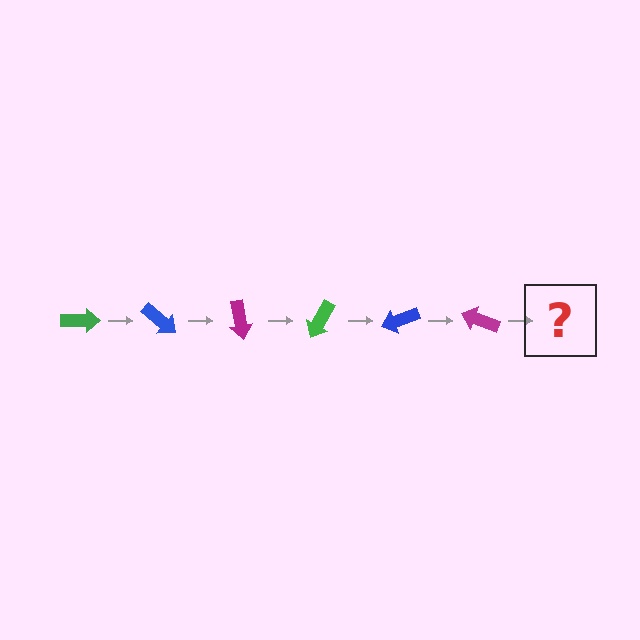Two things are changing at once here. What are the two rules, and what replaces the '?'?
The two rules are that it rotates 40 degrees each step and the color cycles through green, blue, and magenta. The '?' should be a green arrow, rotated 240 degrees from the start.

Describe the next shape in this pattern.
It should be a green arrow, rotated 240 degrees from the start.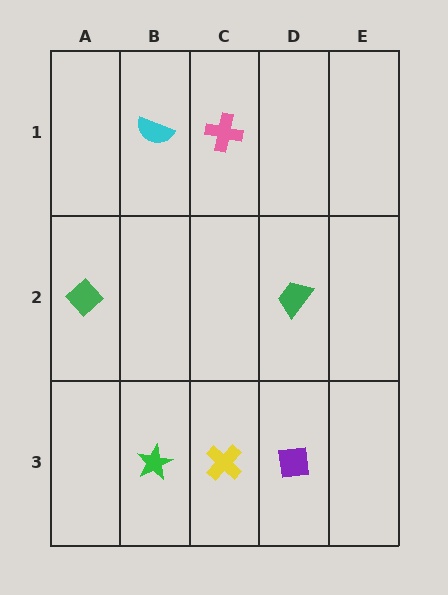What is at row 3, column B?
A green star.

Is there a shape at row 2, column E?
No, that cell is empty.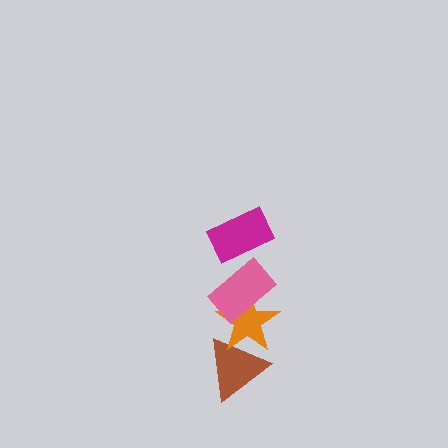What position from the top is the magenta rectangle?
The magenta rectangle is 1st from the top.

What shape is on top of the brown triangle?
The orange star is on top of the brown triangle.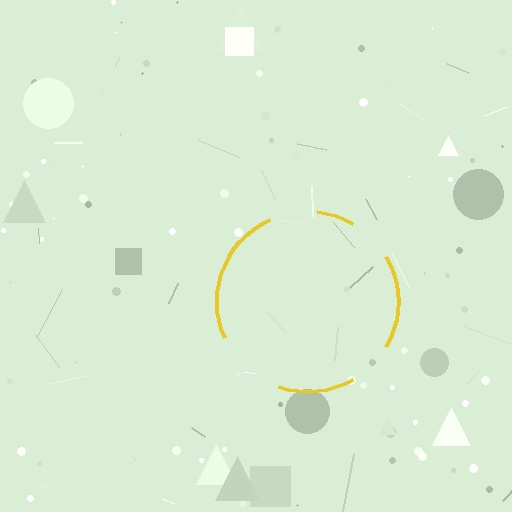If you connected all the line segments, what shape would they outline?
They would outline a circle.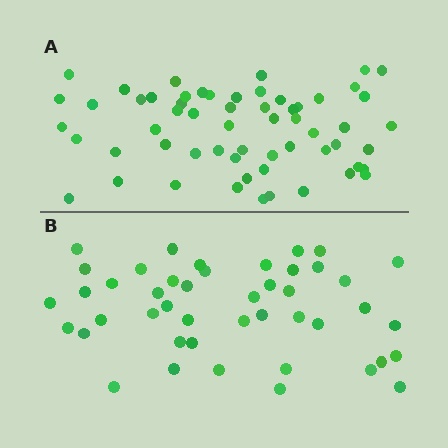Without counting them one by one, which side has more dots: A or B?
Region A (the top region) has more dots.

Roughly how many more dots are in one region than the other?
Region A has approximately 15 more dots than region B.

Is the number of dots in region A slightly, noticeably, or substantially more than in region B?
Region A has noticeably more, but not dramatically so. The ratio is roughly 1.3 to 1.